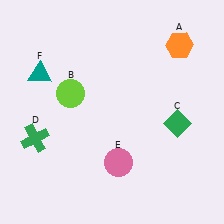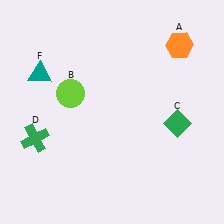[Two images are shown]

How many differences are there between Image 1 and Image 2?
There is 1 difference between the two images.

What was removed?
The pink circle (E) was removed in Image 2.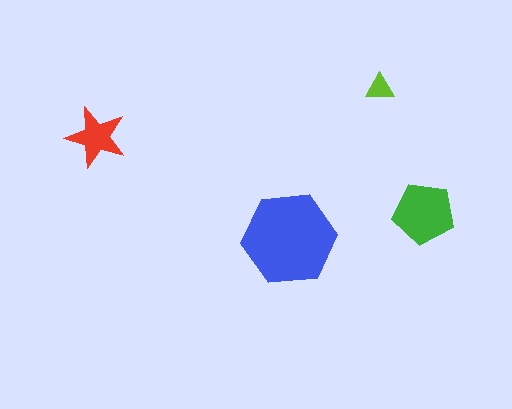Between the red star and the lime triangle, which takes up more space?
The red star.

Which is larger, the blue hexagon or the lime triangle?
The blue hexagon.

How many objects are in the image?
There are 4 objects in the image.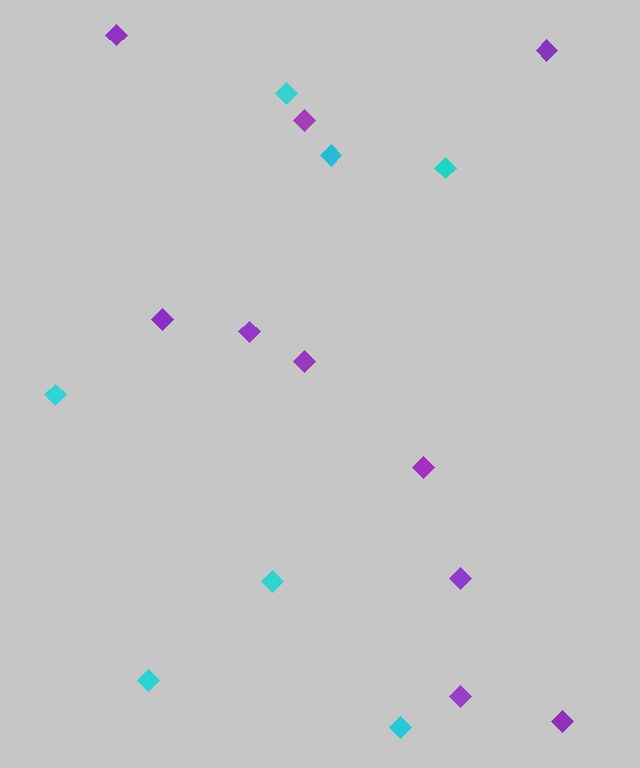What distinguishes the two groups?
There are 2 groups: one group of cyan diamonds (7) and one group of purple diamonds (10).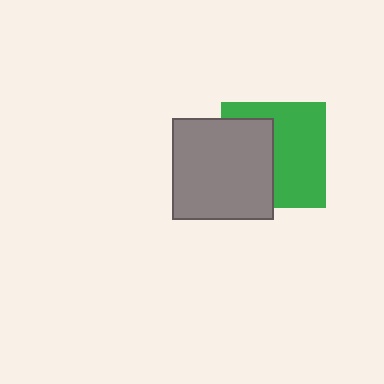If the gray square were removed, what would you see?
You would see the complete green square.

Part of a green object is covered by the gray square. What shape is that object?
It is a square.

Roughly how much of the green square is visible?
About half of it is visible (roughly 58%).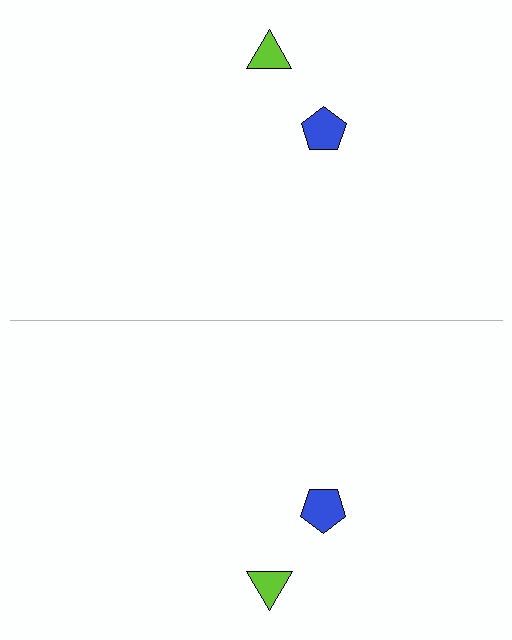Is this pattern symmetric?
Yes, this pattern has bilateral (reflection) symmetry.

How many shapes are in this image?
There are 4 shapes in this image.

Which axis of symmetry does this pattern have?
The pattern has a horizontal axis of symmetry running through the center of the image.